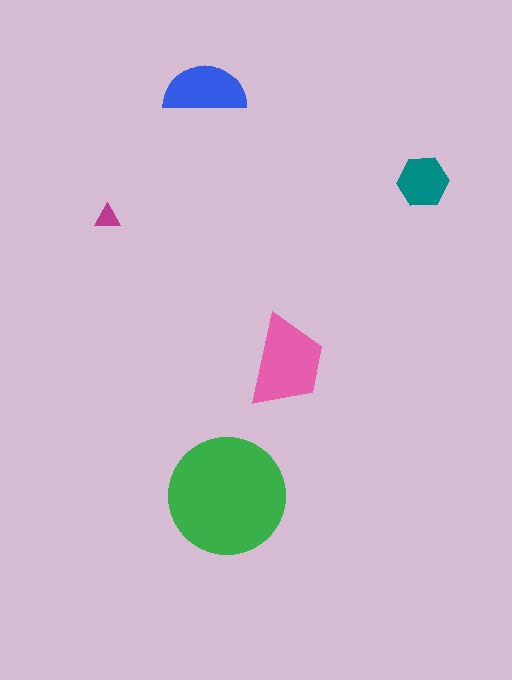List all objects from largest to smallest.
The green circle, the pink trapezoid, the blue semicircle, the teal hexagon, the magenta triangle.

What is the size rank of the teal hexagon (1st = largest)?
4th.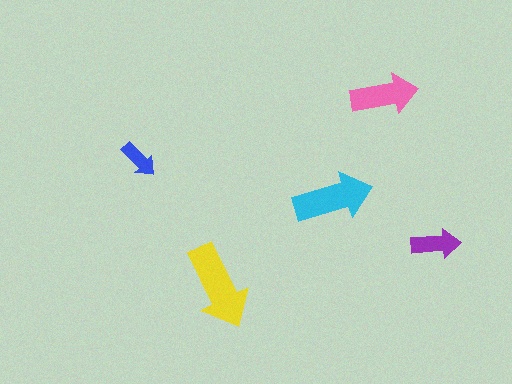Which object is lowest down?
The yellow arrow is bottommost.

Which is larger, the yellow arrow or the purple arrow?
The yellow one.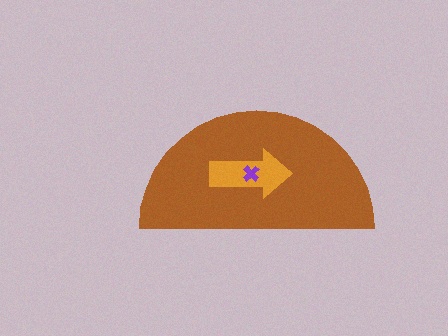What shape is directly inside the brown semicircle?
The orange arrow.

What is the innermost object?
The purple cross.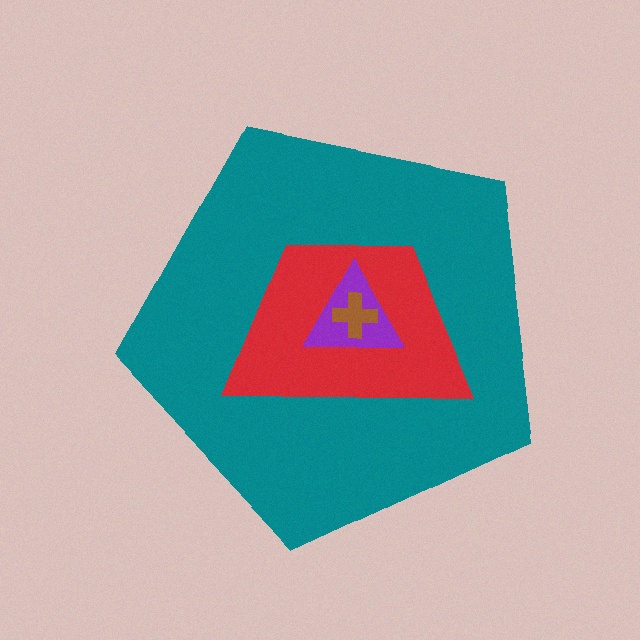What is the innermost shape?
The brown cross.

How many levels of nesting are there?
4.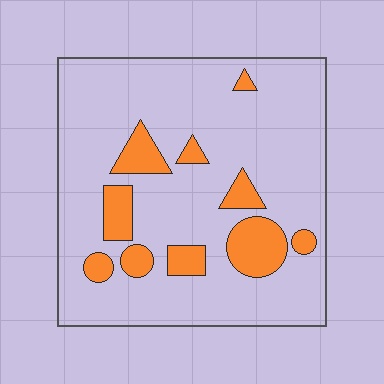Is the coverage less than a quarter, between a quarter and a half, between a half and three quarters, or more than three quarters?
Less than a quarter.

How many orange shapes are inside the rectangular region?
10.